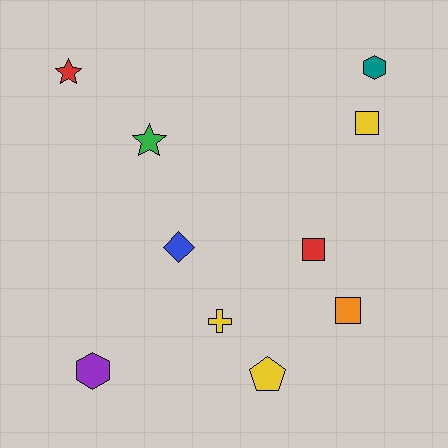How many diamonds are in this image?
There is 1 diamond.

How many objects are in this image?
There are 10 objects.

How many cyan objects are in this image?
There are no cyan objects.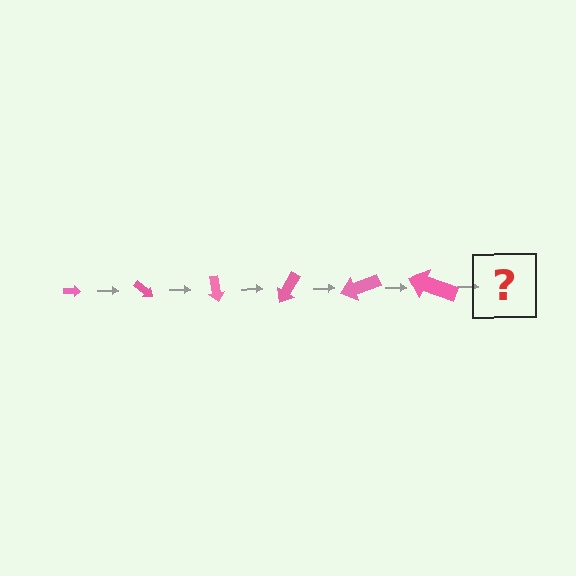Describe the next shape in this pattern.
It should be an arrow, larger than the previous one and rotated 240 degrees from the start.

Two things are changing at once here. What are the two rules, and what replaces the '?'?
The two rules are that the arrow grows larger each step and it rotates 40 degrees each step. The '?' should be an arrow, larger than the previous one and rotated 240 degrees from the start.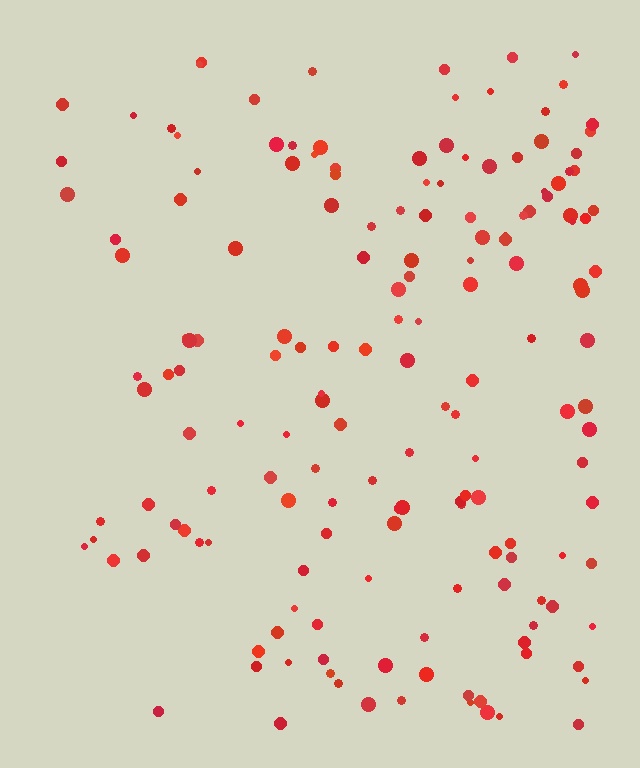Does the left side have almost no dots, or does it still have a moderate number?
Still a moderate number, just noticeably fewer than the right.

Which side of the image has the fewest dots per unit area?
The left.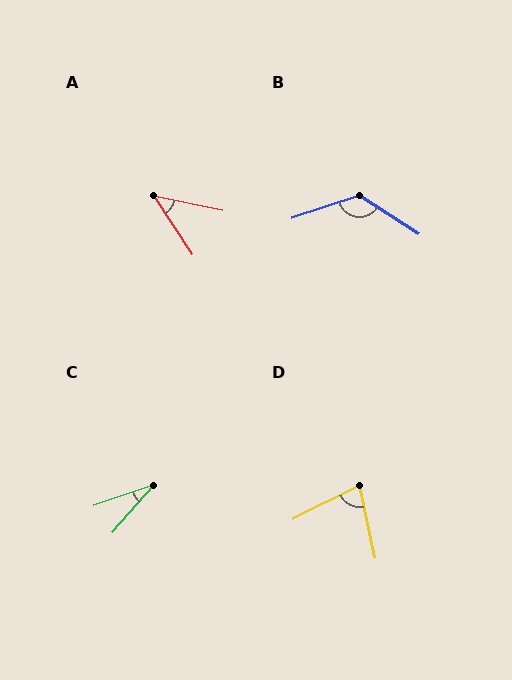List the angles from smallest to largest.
C (29°), A (45°), D (76°), B (128°).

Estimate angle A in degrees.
Approximately 45 degrees.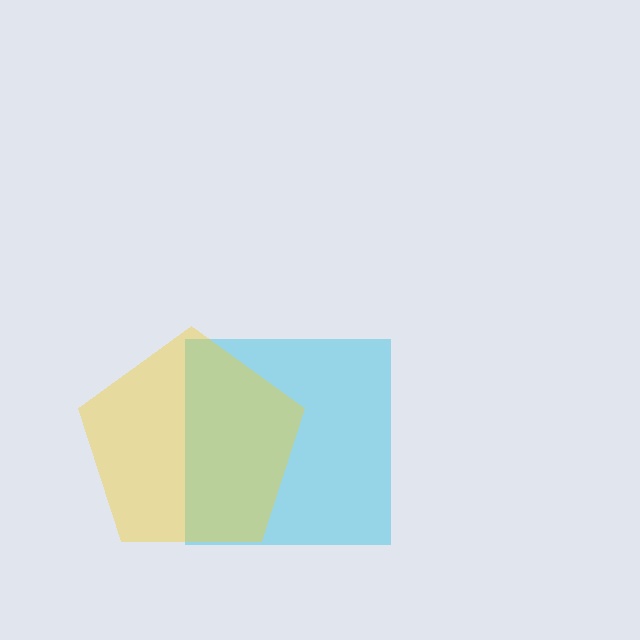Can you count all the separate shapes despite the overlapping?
Yes, there are 2 separate shapes.